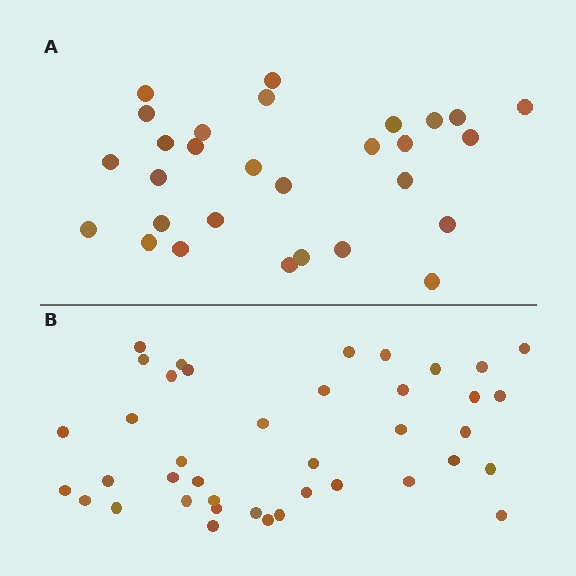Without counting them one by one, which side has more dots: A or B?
Region B (the bottom region) has more dots.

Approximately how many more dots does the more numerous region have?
Region B has roughly 12 or so more dots than region A.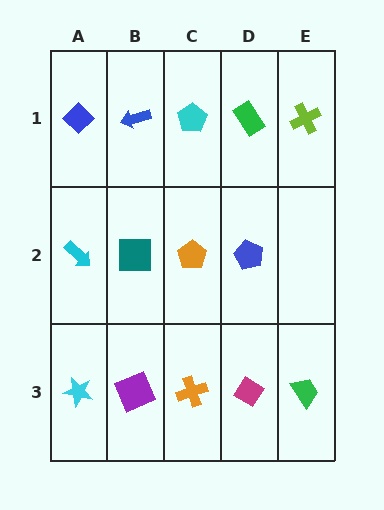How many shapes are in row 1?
5 shapes.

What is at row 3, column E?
A green trapezoid.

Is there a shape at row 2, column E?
No, that cell is empty.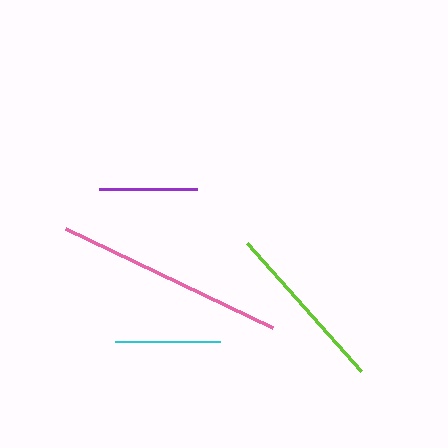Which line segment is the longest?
The pink line is the longest at approximately 229 pixels.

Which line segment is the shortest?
The purple line is the shortest at approximately 99 pixels.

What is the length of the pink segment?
The pink segment is approximately 229 pixels long.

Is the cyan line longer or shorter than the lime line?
The lime line is longer than the cyan line.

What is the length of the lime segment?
The lime segment is approximately 172 pixels long.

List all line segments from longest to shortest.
From longest to shortest: pink, lime, cyan, purple.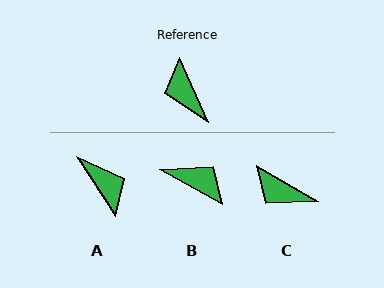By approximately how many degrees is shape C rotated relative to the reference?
Approximately 35 degrees counter-clockwise.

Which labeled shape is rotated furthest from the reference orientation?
A, about 171 degrees away.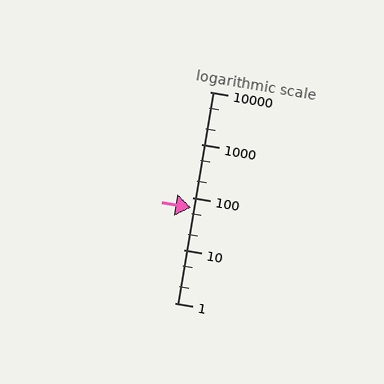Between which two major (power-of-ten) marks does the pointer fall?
The pointer is between 10 and 100.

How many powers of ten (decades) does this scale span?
The scale spans 4 decades, from 1 to 10000.